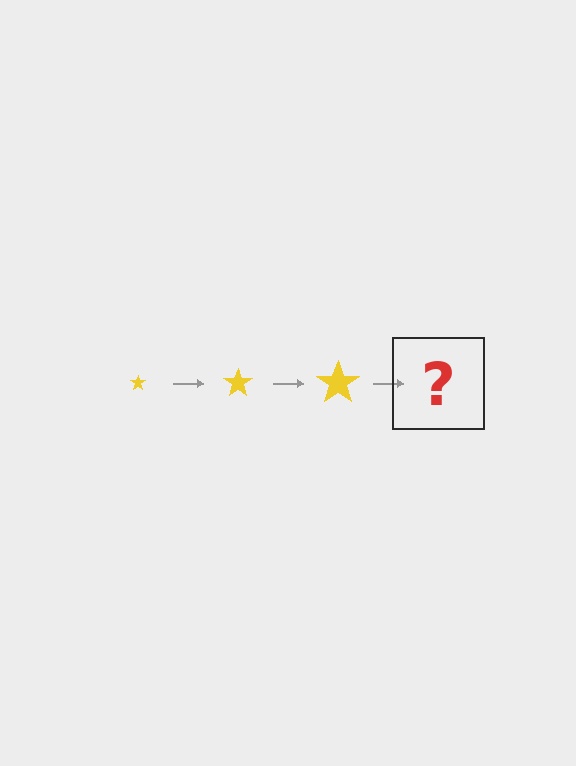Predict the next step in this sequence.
The next step is a yellow star, larger than the previous one.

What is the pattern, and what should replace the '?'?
The pattern is that the star gets progressively larger each step. The '?' should be a yellow star, larger than the previous one.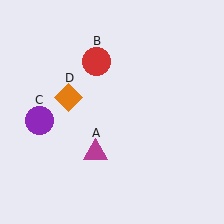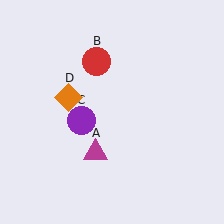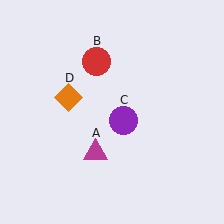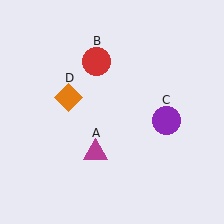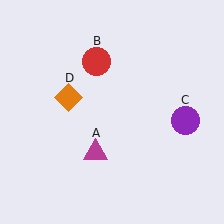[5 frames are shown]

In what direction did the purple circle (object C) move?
The purple circle (object C) moved right.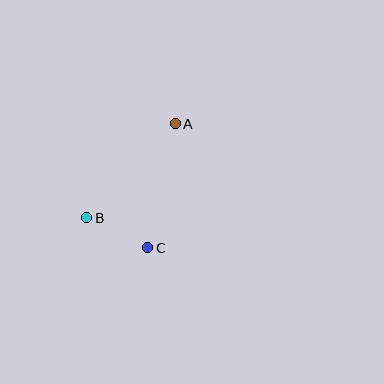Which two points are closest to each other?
Points B and C are closest to each other.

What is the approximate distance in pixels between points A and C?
The distance between A and C is approximately 127 pixels.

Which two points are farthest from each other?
Points A and B are farthest from each other.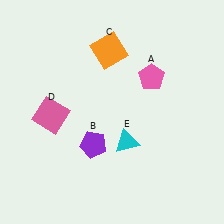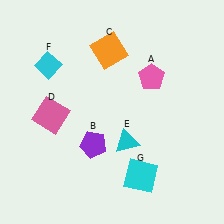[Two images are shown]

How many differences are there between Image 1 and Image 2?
There are 2 differences between the two images.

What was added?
A cyan diamond (F), a cyan square (G) were added in Image 2.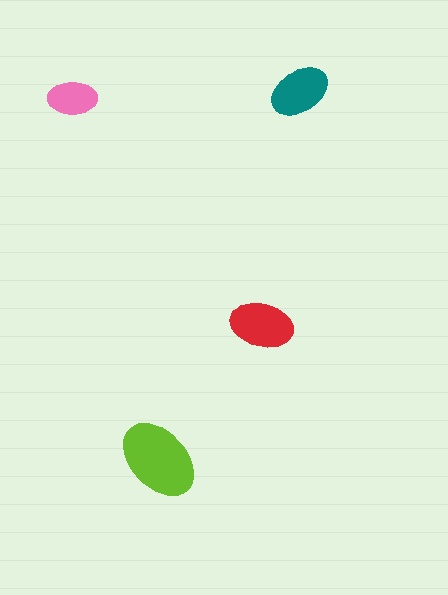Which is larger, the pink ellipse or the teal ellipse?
The teal one.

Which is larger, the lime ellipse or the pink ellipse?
The lime one.